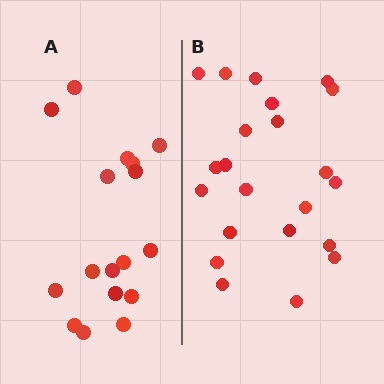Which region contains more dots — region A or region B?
Region B (the right region) has more dots.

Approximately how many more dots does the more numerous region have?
Region B has about 5 more dots than region A.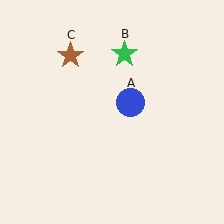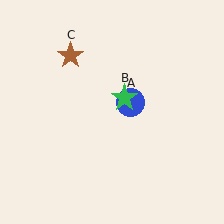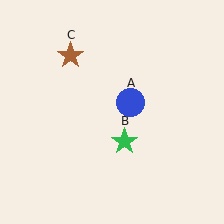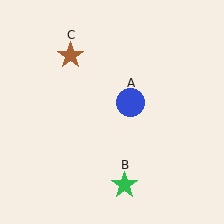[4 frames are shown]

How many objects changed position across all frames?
1 object changed position: green star (object B).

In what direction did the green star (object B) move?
The green star (object B) moved down.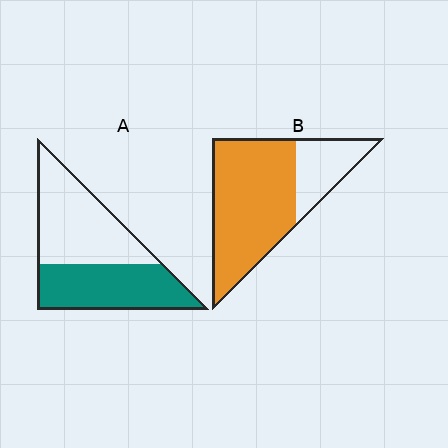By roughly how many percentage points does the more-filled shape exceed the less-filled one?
By roughly 25 percentage points (B over A).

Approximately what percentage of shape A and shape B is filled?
A is approximately 45% and B is approximately 75%.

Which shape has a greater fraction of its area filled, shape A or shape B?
Shape B.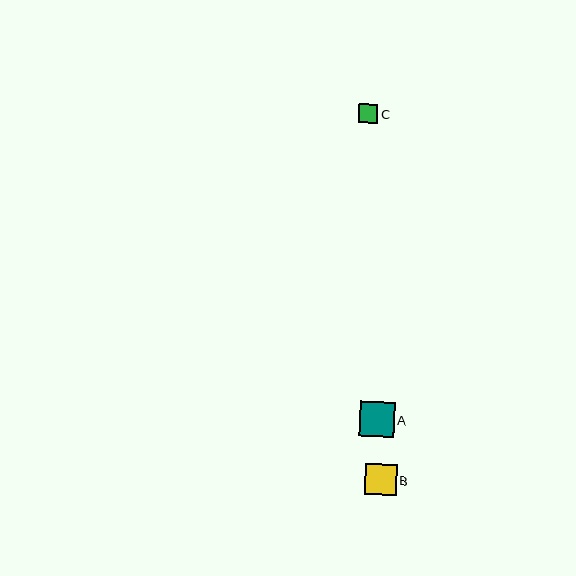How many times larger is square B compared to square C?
Square B is approximately 1.6 times the size of square C.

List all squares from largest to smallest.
From largest to smallest: A, B, C.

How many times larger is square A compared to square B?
Square A is approximately 1.1 times the size of square B.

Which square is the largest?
Square A is the largest with a size of approximately 35 pixels.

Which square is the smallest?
Square C is the smallest with a size of approximately 19 pixels.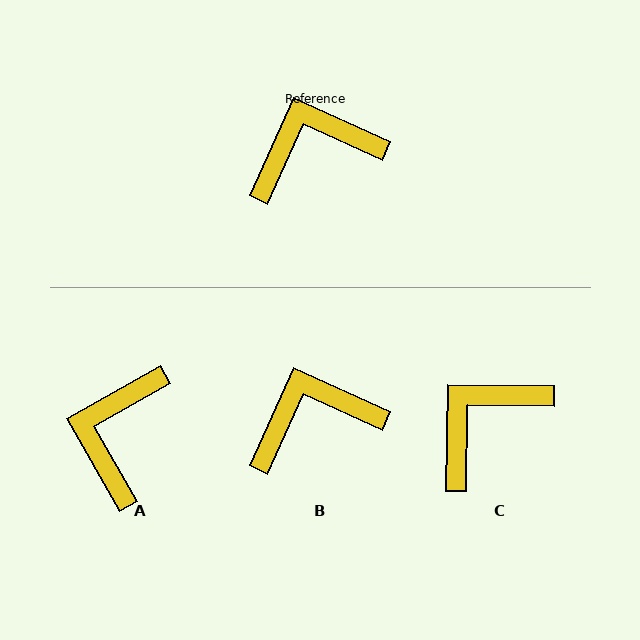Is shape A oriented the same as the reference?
No, it is off by about 54 degrees.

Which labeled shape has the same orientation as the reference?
B.